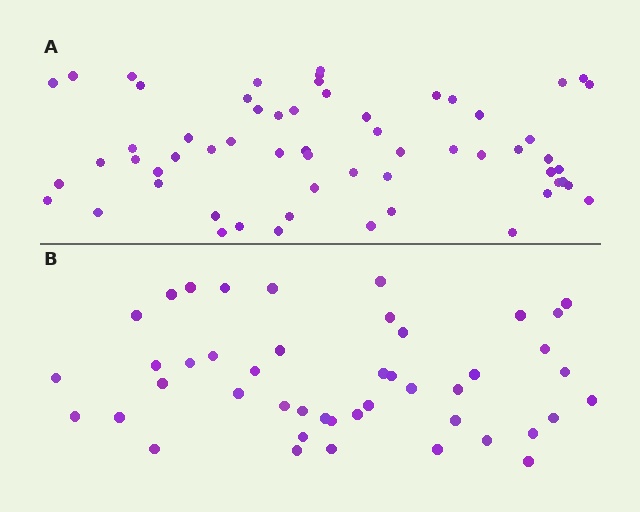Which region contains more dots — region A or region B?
Region A (the top region) has more dots.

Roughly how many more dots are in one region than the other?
Region A has approximately 15 more dots than region B.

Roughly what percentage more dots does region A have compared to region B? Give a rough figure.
About 35% more.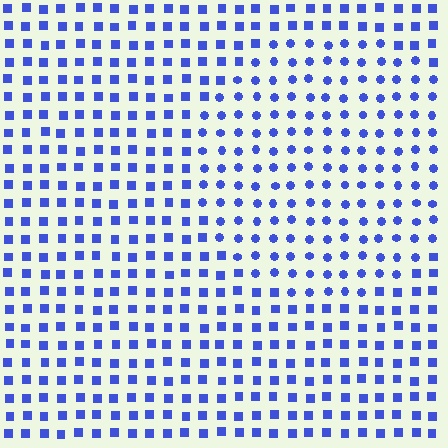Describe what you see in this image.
The image is filled with small blue elements arranged in a uniform grid. A circle-shaped region contains circles, while the surrounding area contains squares. The boundary is defined purely by the change in element shape.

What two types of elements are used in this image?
The image uses circles inside the circle region and squares outside it.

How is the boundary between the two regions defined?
The boundary is defined by a change in element shape: circles inside vs. squares outside. All elements share the same color and spacing.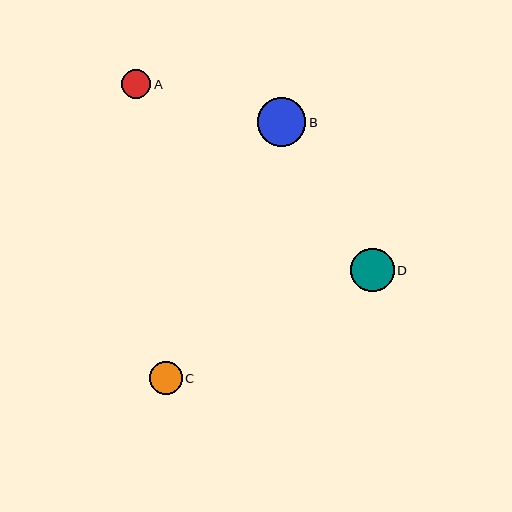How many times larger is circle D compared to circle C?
Circle D is approximately 1.3 times the size of circle C.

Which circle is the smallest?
Circle A is the smallest with a size of approximately 29 pixels.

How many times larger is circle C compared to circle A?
Circle C is approximately 1.1 times the size of circle A.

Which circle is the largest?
Circle B is the largest with a size of approximately 49 pixels.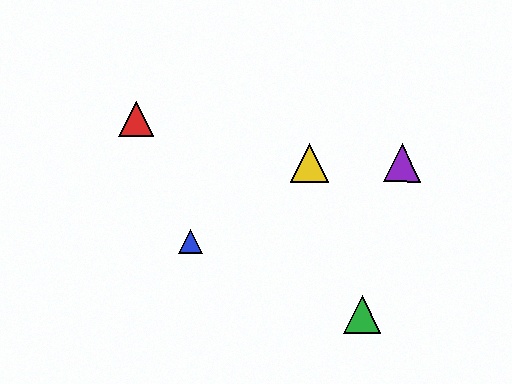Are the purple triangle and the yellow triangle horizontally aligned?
Yes, both are at y≈163.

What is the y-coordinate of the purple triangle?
The purple triangle is at y≈163.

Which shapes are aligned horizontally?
The yellow triangle, the purple triangle are aligned horizontally.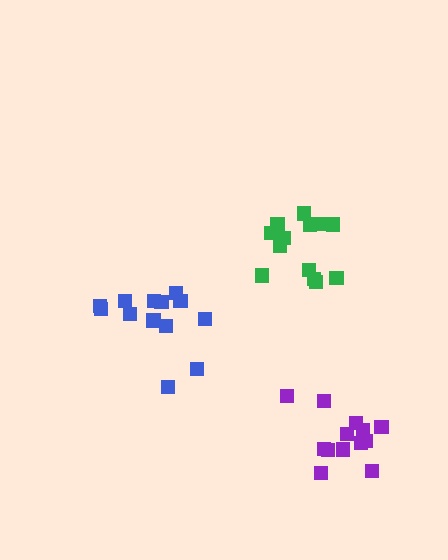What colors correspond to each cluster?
The clusters are colored: green, purple, blue.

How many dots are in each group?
Group 1: 14 dots, Group 2: 13 dots, Group 3: 13 dots (40 total).